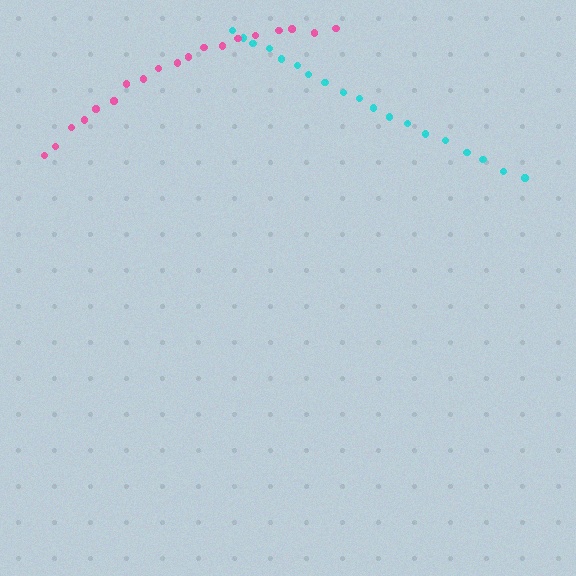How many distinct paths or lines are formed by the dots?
There are 2 distinct paths.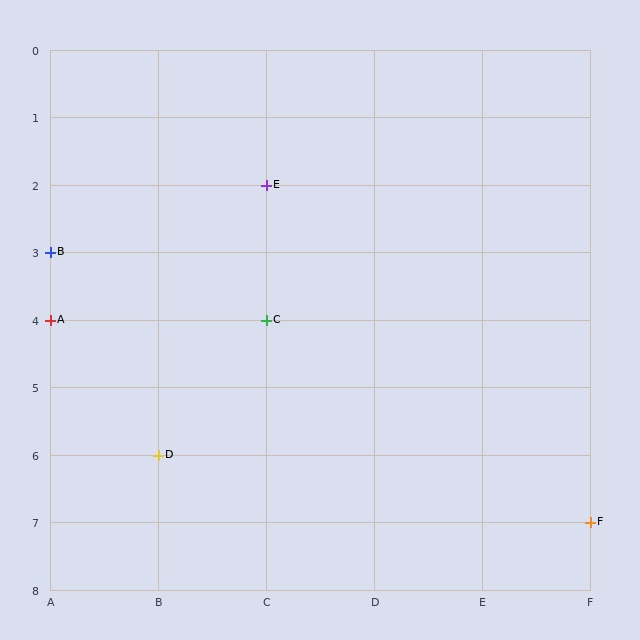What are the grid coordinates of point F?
Point F is at grid coordinates (F, 7).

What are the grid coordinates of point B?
Point B is at grid coordinates (A, 3).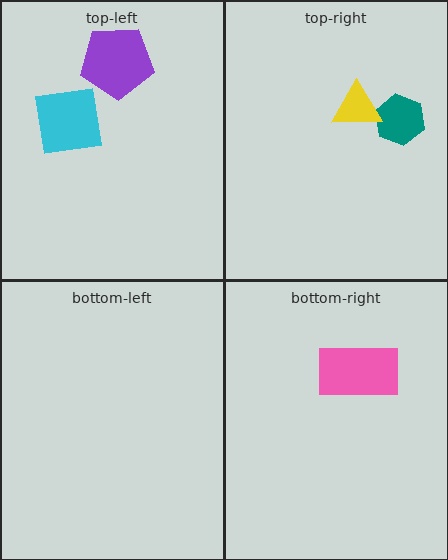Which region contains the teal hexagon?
The top-right region.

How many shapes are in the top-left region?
2.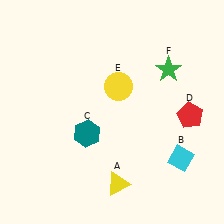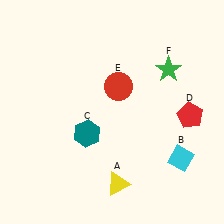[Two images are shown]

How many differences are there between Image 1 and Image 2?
There is 1 difference between the two images.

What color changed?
The circle (E) changed from yellow in Image 1 to red in Image 2.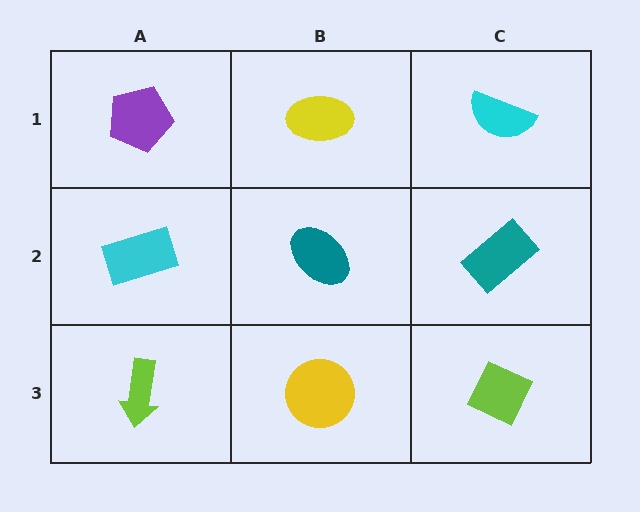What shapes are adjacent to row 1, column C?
A teal rectangle (row 2, column C), a yellow ellipse (row 1, column B).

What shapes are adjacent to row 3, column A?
A cyan rectangle (row 2, column A), a yellow circle (row 3, column B).